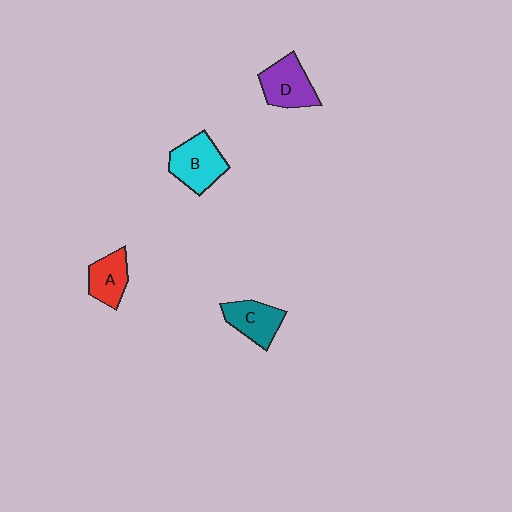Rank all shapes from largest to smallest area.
From largest to smallest: B (cyan), D (purple), C (teal), A (red).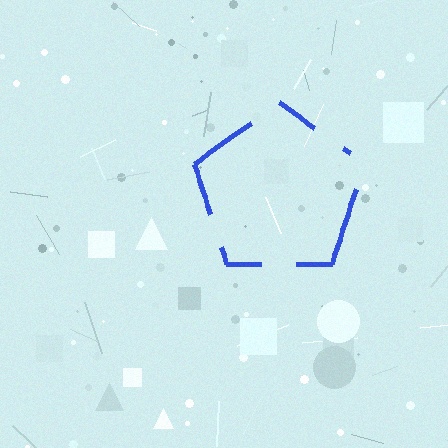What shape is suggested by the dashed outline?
The dashed outline suggests a pentagon.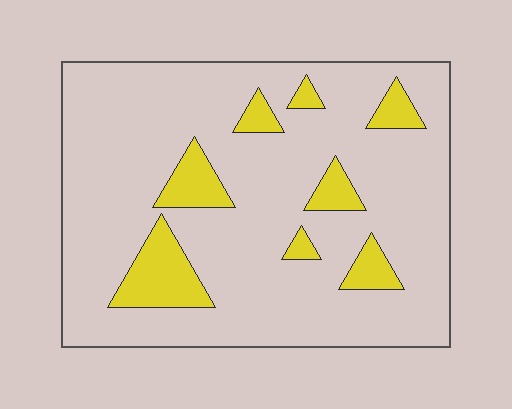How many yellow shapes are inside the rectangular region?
8.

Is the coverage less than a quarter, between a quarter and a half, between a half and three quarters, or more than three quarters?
Less than a quarter.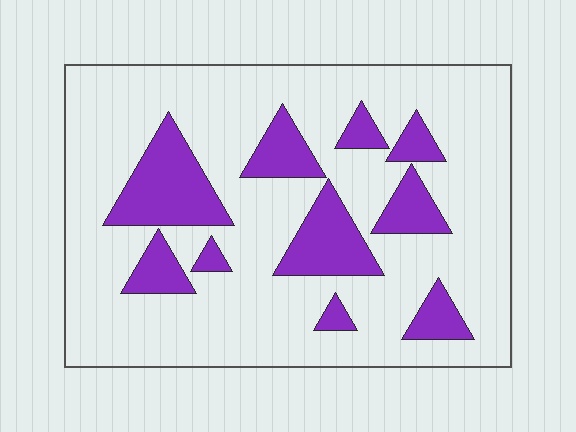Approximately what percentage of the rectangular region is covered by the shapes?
Approximately 20%.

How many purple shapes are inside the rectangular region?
10.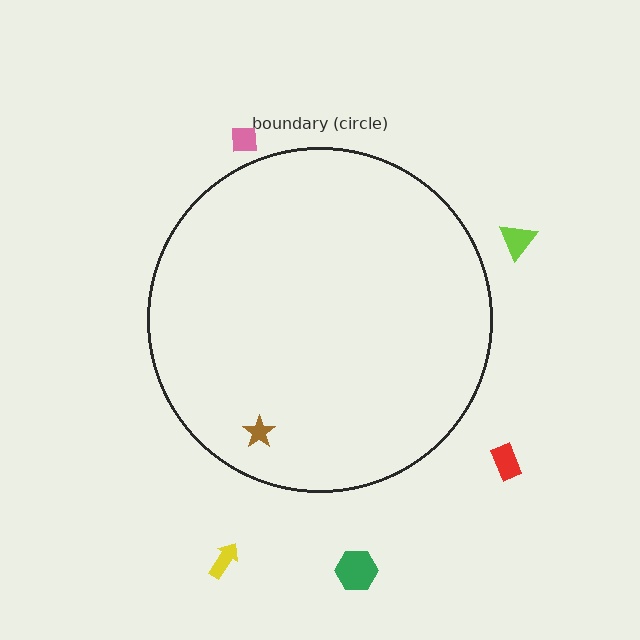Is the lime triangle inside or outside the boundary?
Outside.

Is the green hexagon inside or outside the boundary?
Outside.